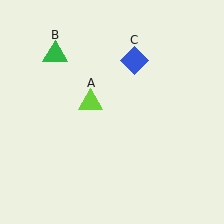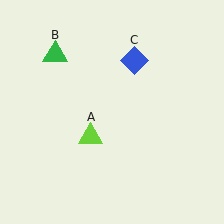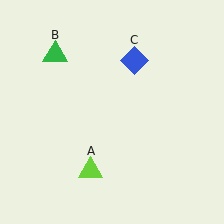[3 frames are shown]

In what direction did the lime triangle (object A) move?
The lime triangle (object A) moved down.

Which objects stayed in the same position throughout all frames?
Green triangle (object B) and blue diamond (object C) remained stationary.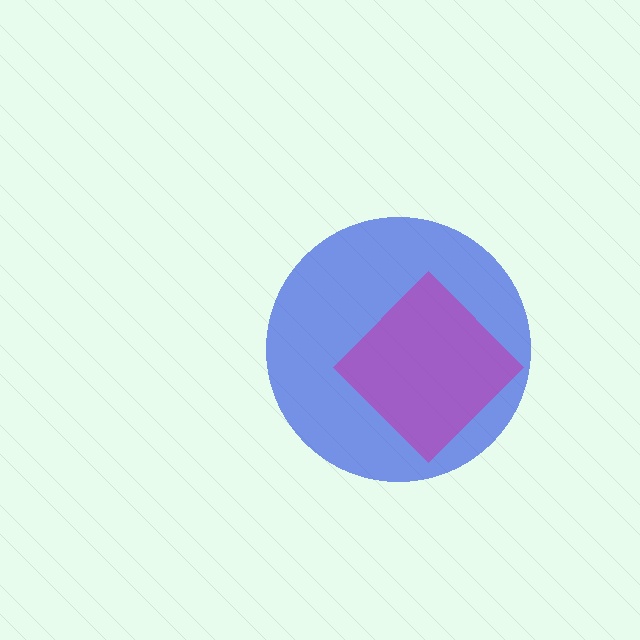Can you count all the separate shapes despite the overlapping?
Yes, there are 2 separate shapes.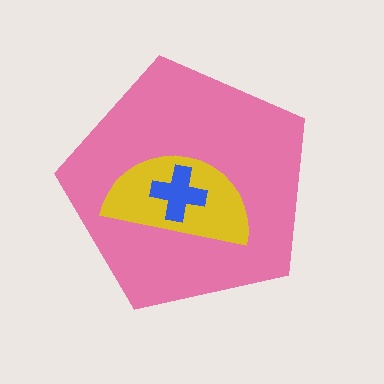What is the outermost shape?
The pink pentagon.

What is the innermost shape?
The blue cross.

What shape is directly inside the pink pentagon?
The yellow semicircle.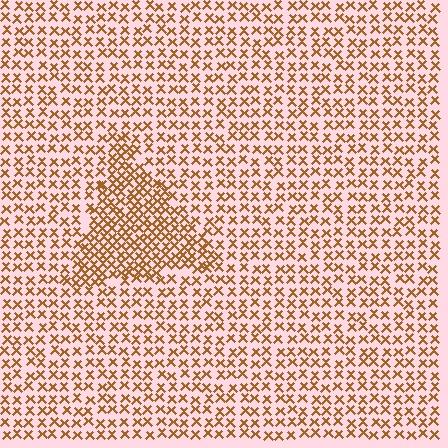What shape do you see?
I see a triangle.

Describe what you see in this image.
The image contains small brown elements arranged at two different densities. A triangle-shaped region is visible where the elements are more densely packed than the surrounding area.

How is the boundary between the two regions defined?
The boundary is defined by a change in element density (approximately 1.8x ratio). All elements are the same color, size, and shape.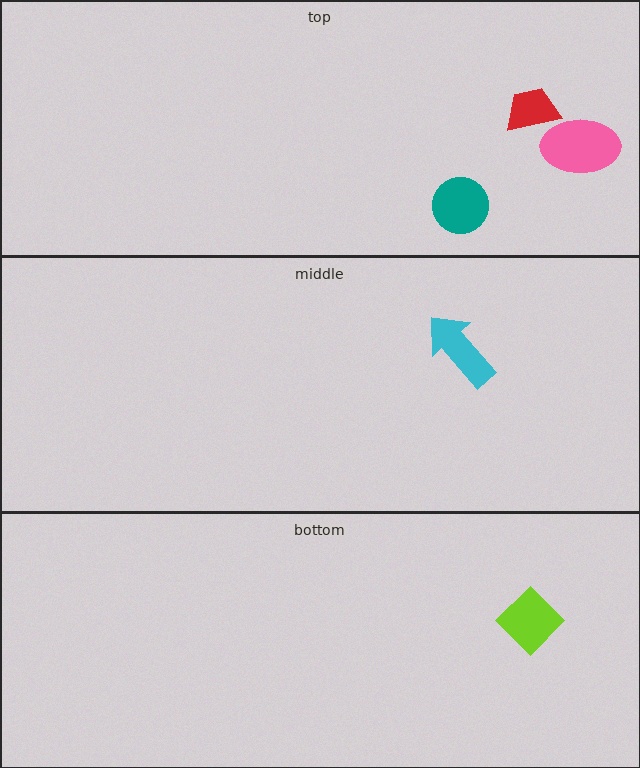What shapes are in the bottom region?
The lime diamond.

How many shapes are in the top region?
3.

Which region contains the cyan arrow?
The middle region.